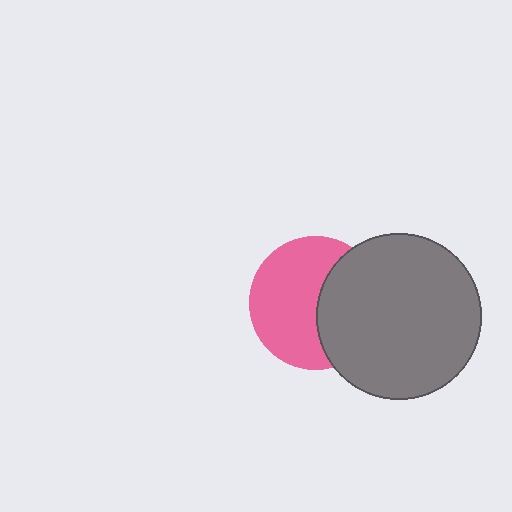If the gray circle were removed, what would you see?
You would see the complete pink circle.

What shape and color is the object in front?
The object in front is a gray circle.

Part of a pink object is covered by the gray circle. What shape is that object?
It is a circle.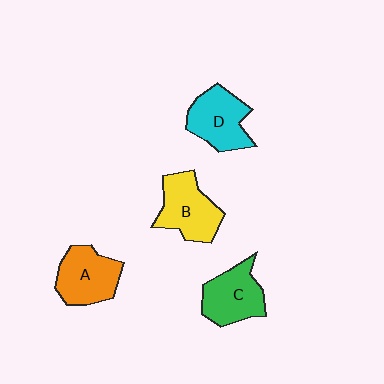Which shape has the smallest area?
Shape C (green).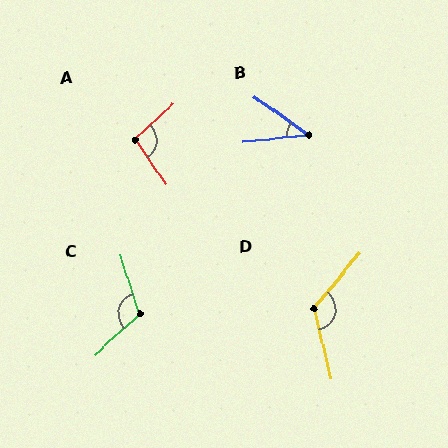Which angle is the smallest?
B, at approximately 41 degrees.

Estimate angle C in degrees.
Approximately 114 degrees.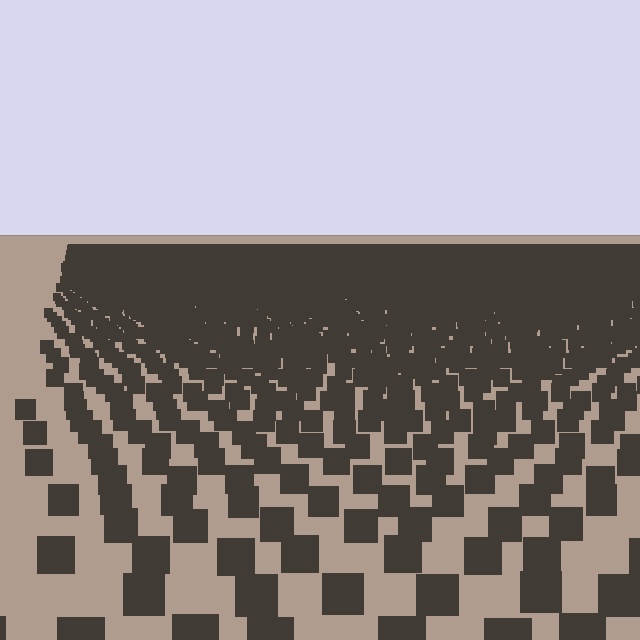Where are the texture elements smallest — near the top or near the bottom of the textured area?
Near the top.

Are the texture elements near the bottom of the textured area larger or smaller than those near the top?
Larger. Near the bottom, elements are closer to the viewer and appear at a bigger on-screen size.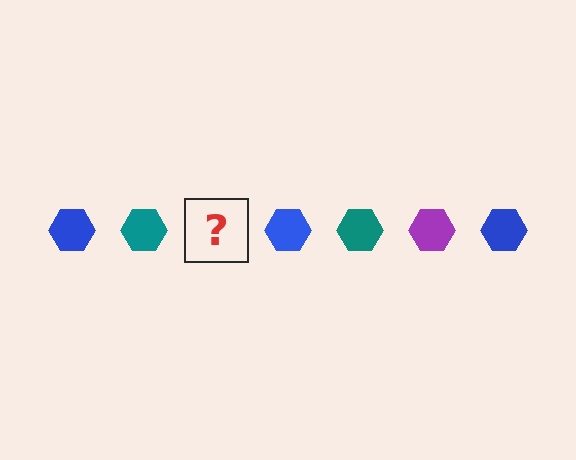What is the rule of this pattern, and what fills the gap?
The rule is that the pattern cycles through blue, teal, purple hexagons. The gap should be filled with a purple hexagon.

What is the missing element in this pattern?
The missing element is a purple hexagon.